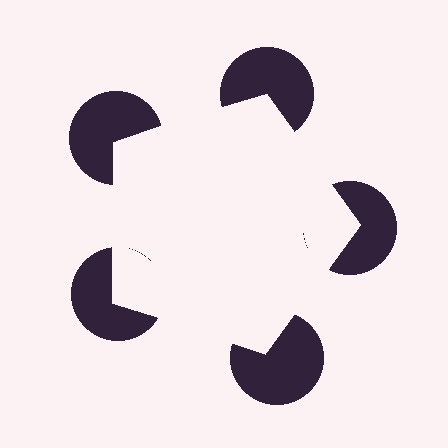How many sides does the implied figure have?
5 sides.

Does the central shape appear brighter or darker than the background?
It typically appears slightly brighter than the background, even though no actual brightness change is drawn.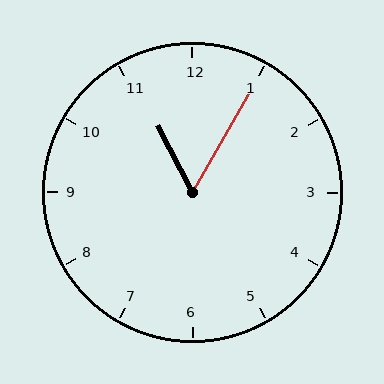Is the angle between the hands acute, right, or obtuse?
It is acute.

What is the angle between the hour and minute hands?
Approximately 58 degrees.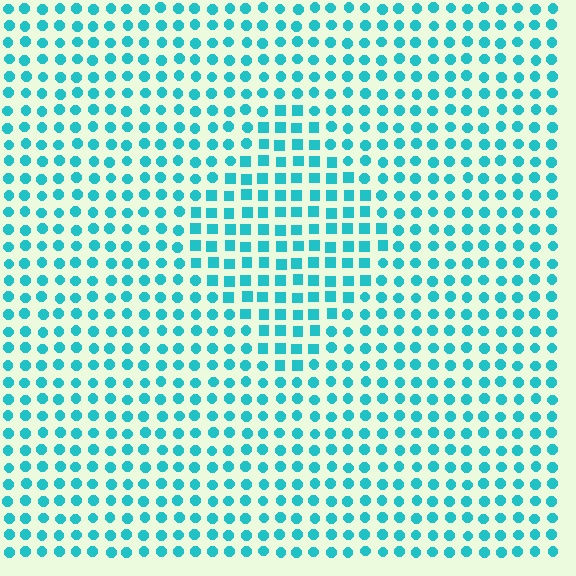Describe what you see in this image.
The image is filled with small cyan elements arranged in a uniform grid. A diamond-shaped region contains squares, while the surrounding area contains circles. The boundary is defined purely by the change in element shape.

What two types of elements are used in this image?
The image uses squares inside the diamond region and circles outside it.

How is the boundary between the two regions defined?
The boundary is defined by a change in element shape: squares inside vs. circles outside. All elements share the same color and spacing.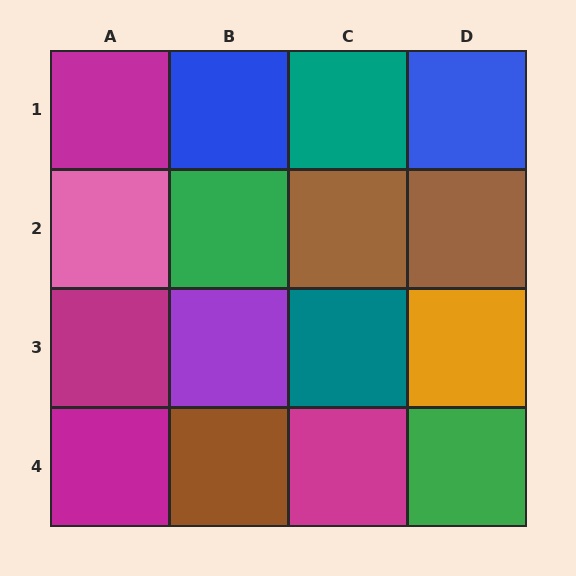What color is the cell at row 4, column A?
Magenta.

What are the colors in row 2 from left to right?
Pink, green, brown, brown.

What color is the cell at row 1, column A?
Magenta.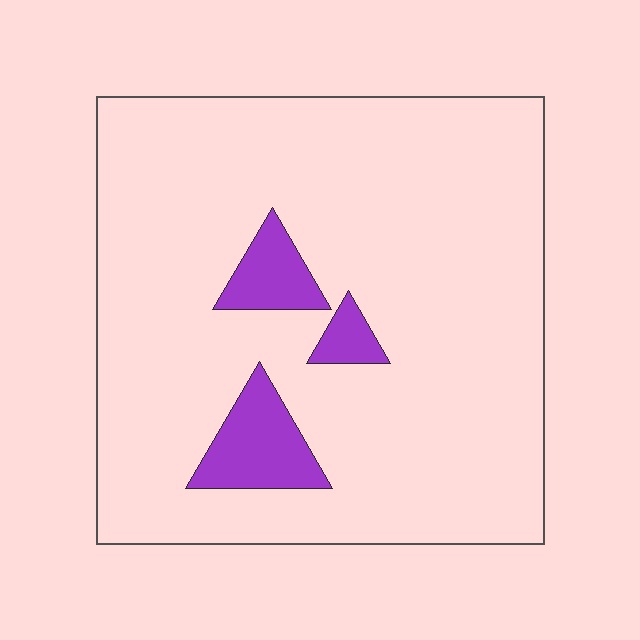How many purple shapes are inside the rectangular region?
3.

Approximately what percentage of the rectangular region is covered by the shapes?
Approximately 10%.